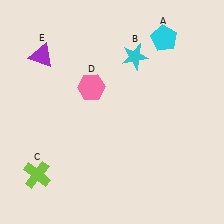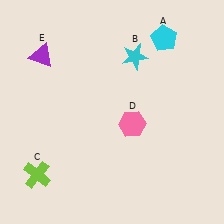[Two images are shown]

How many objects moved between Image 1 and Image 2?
1 object moved between the two images.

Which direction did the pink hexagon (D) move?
The pink hexagon (D) moved right.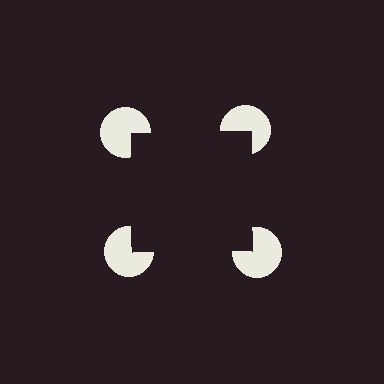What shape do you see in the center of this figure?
An illusory square — its edges are inferred from the aligned wedge cuts in the pac-man discs, not physically drawn.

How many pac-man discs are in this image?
There are 4 — one at each vertex of the illusory square.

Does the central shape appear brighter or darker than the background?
It typically appears slightly darker than the background, even though no actual brightness change is drawn.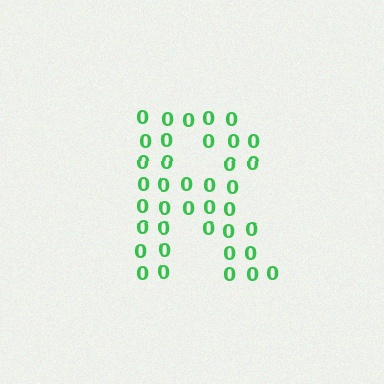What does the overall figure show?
The overall figure shows the letter R.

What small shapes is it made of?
It is made of small digit 0's.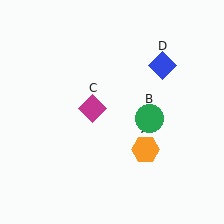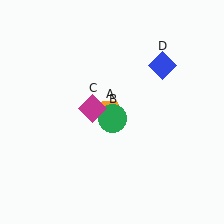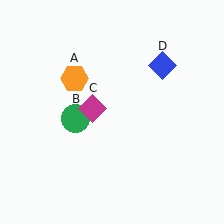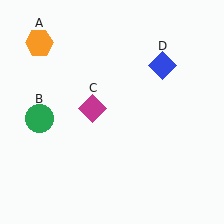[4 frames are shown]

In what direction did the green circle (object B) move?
The green circle (object B) moved left.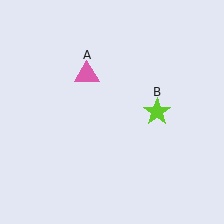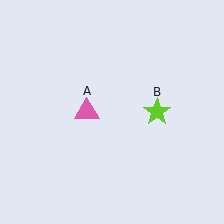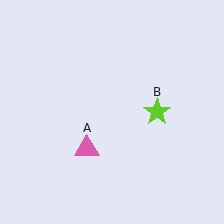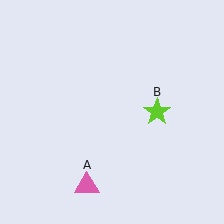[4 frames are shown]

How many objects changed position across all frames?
1 object changed position: pink triangle (object A).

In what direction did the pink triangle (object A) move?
The pink triangle (object A) moved down.